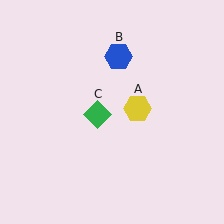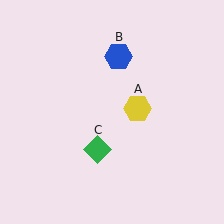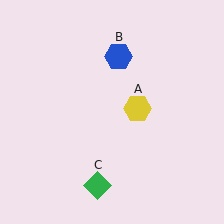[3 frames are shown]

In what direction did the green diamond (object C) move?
The green diamond (object C) moved down.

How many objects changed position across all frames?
1 object changed position: green diamond (object C).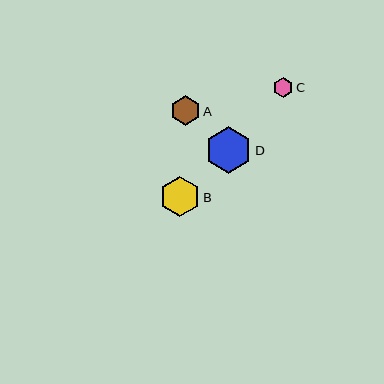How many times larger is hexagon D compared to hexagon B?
Hexagon D is approximately 1.2 times the size of hexagon B.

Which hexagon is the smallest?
Hexagon C is the smallest with a size of approximately 20 pixels.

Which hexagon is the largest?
Hexagon D is the largest with a size of approximately 47 pixels.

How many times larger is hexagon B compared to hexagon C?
Hexagon B is approximately 2.0 times the size of hexagon C.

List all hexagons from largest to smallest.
From largest to smallest: D, B, A, C.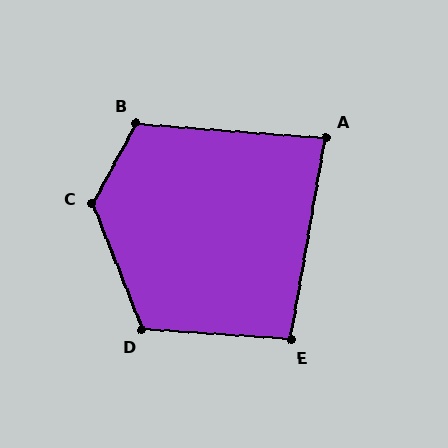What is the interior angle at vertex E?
Approximately 96 degrees (obtuse).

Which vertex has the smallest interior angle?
A, at approximately 84 degrees.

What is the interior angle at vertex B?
Approximately 115 degrees (obtuse).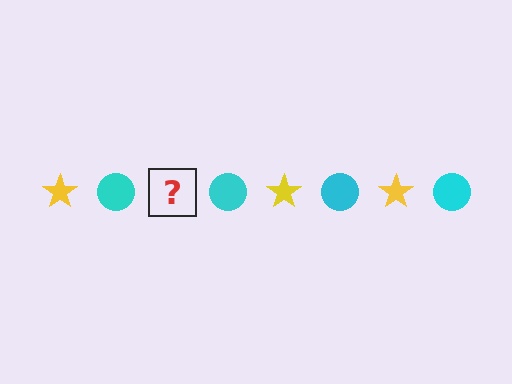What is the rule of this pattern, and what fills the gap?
The rule is that the pattern alternates between yellow star and cyan circle. The gap should be filled with a yellow star.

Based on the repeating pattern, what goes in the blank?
The blank should be a yellow star.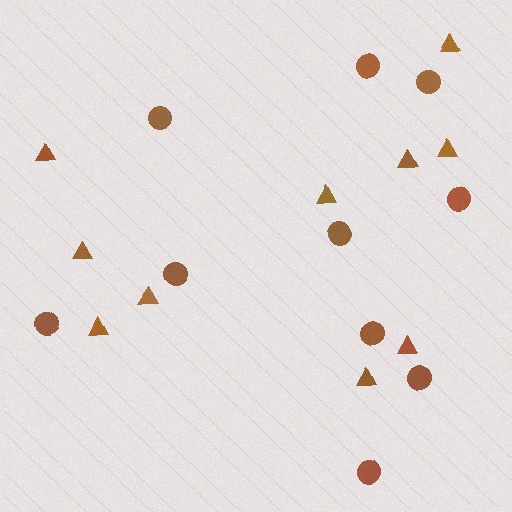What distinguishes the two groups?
There are 2 groups: one group of triangles (10) and one group of circles (10).